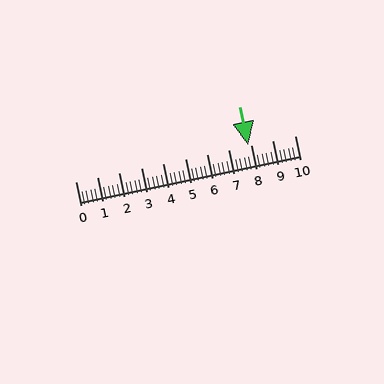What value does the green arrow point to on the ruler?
The green arrow points to approximately 7.9.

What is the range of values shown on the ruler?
The ruler shows values from 0 to 10.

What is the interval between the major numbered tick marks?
The major tick marks are spaced 1 units apart.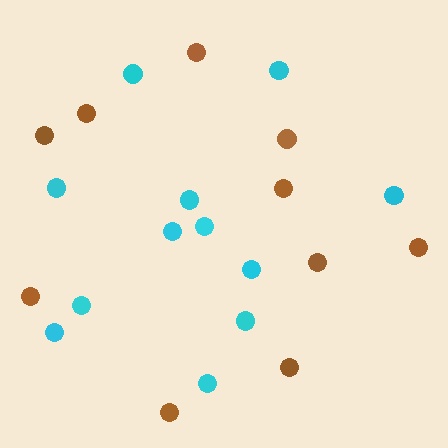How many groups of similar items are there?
There are 2 groups: one group of cyan circles (12) and one group of brown circles (10).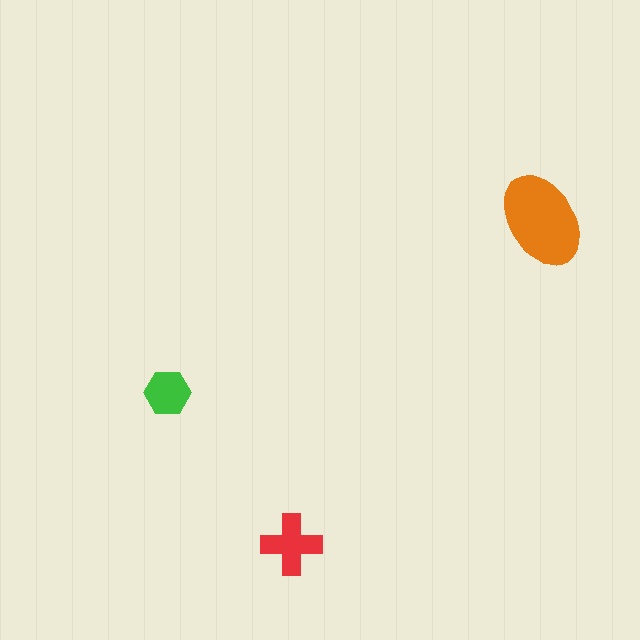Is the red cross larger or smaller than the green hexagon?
Larger.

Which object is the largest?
The orange ellipse.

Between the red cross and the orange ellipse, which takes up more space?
The orange ellipse.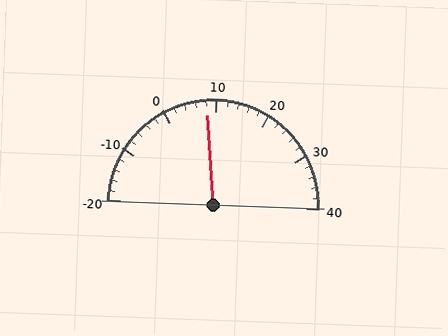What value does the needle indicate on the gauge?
The needle indicates approximately 8.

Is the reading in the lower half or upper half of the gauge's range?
The reading is in the lower half of the range (-20 to 40).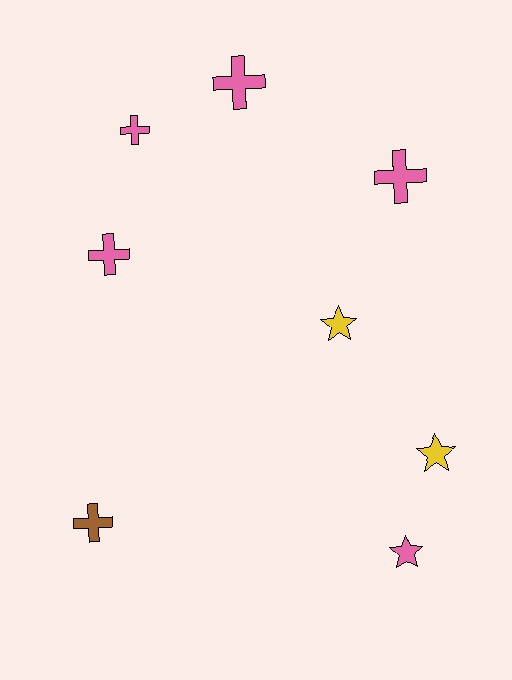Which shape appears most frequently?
Cross, with 5 objects.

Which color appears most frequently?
Pink, with 5 objects.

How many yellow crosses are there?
There are no yellow crosses.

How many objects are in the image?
There are 8 objects.